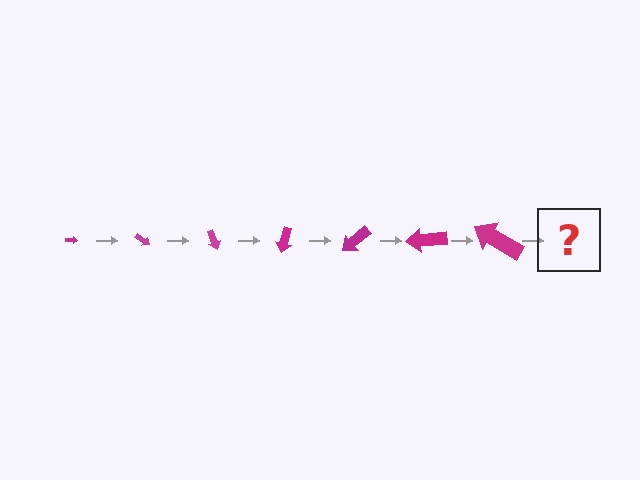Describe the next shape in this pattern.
It should be an arrow, larger than the previous one and rotated 245 degrees from the start.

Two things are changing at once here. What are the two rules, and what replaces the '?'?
The two rules are that the arrow grows larger each step and it rotates 35 degrees each step. The '?' should be an arrow, larger than the previous one and rotated 245 degrees from the start.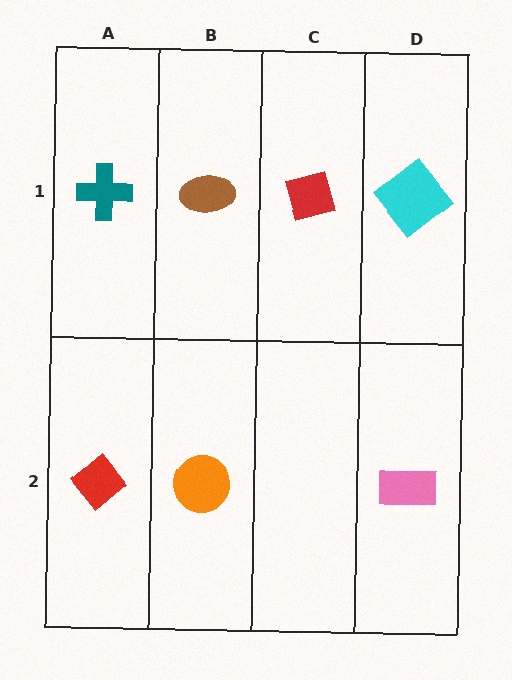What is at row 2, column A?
A red diamond.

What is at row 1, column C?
A red square.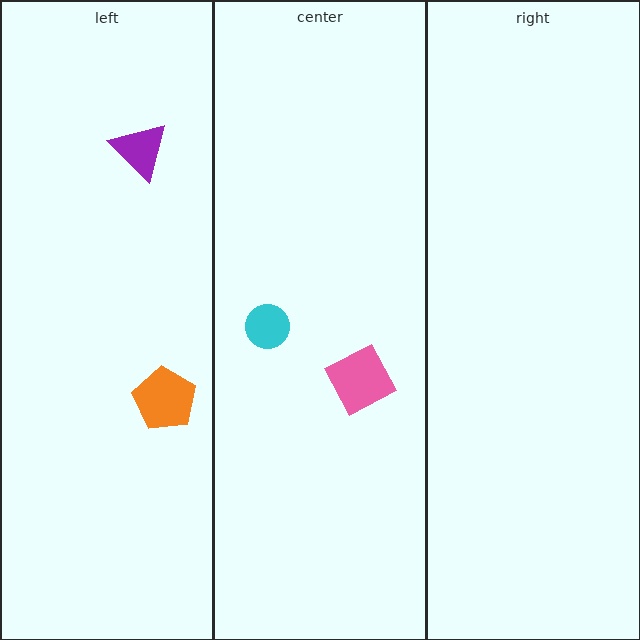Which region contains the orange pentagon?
The left region.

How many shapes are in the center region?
2.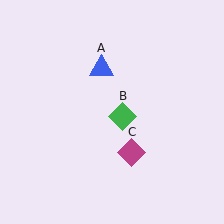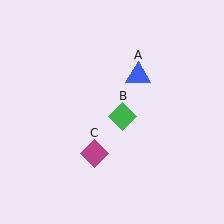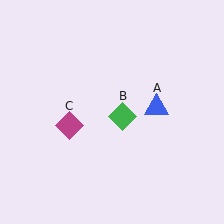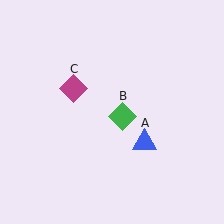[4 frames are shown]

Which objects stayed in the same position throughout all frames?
Green diamond (object B) remained stationary.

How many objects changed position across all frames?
2 objects changed position: blue triangle (object A), magenta diamond (object C).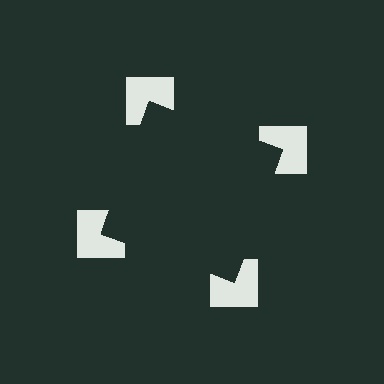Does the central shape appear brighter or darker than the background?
It typically appears slightly darker than the background, even though no actual brightness change is drawn.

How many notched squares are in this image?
There are 4 — one at each vertex of the illusory square.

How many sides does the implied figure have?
4 sides.